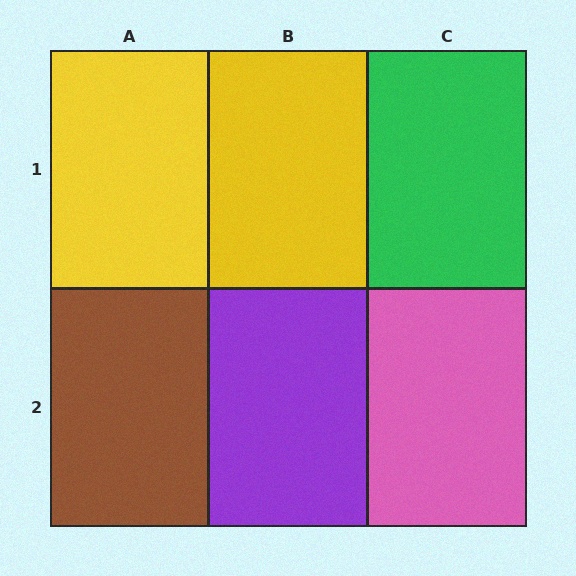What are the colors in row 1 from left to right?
Yellow, yellow, green.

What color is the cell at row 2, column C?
Pink.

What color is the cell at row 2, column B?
Purple.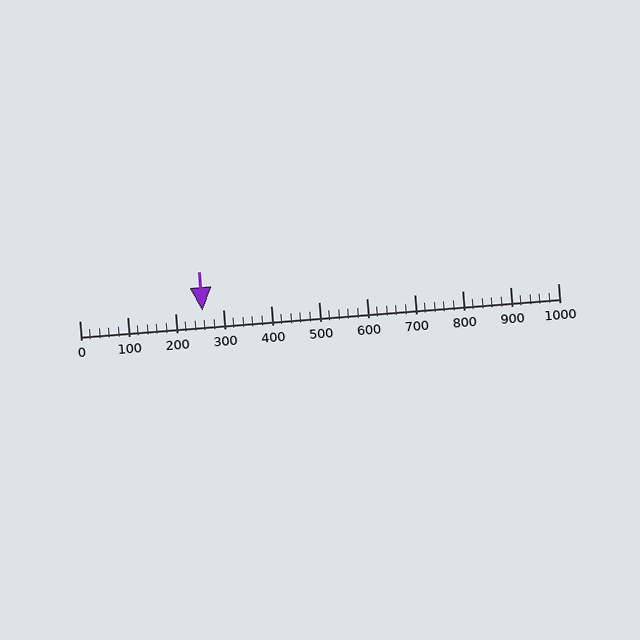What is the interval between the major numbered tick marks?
The major tick marks are spaced 100 units apart.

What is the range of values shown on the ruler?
The ruler shows values from 0 to 1000.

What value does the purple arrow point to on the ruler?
The purple arrow points to approximately 258.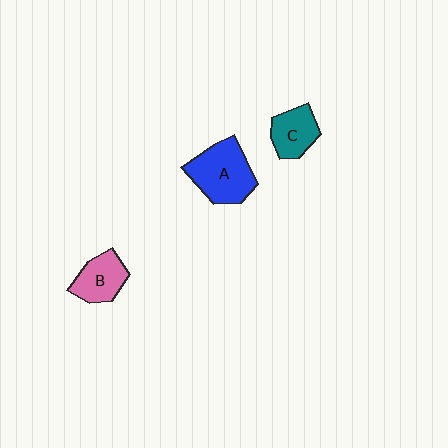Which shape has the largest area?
Shape A (blue).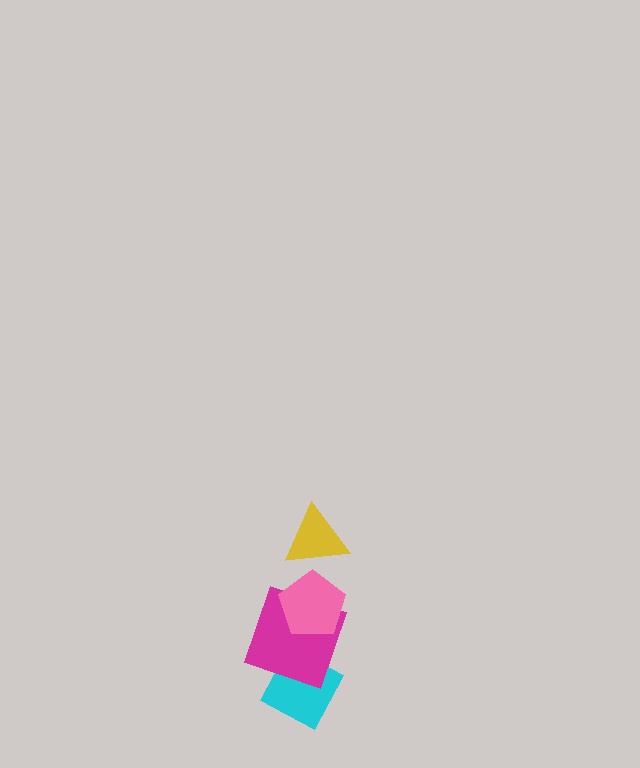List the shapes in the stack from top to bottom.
From top to bottom: the yellow triangle, the pink pentagon, the magenta square, the cyan diamond.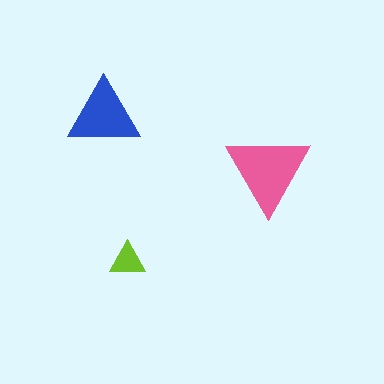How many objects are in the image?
There are 3 objects in the image.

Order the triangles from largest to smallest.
the pink one, the blue one, the lime one.